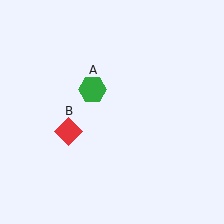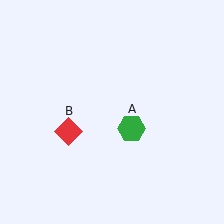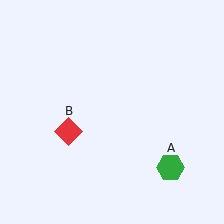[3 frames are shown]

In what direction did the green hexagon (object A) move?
The green hexagon (object A) moved down and to the right.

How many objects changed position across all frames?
1 object changed position: green hexagon (object A).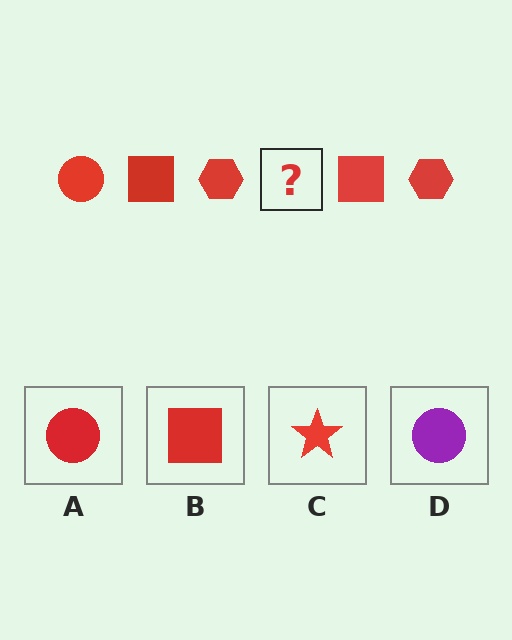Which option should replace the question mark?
Option A.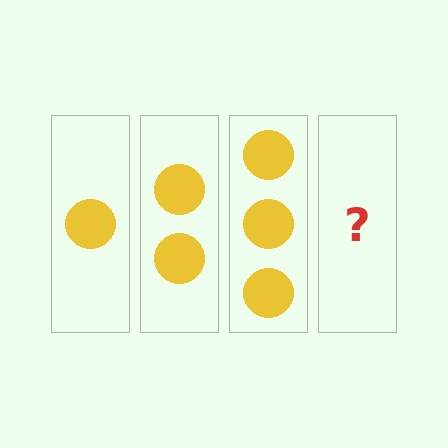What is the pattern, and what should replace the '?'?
The pattern is that each step adds one more circle. The '?' should be 4 circles.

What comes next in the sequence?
The next element should be 4 circles.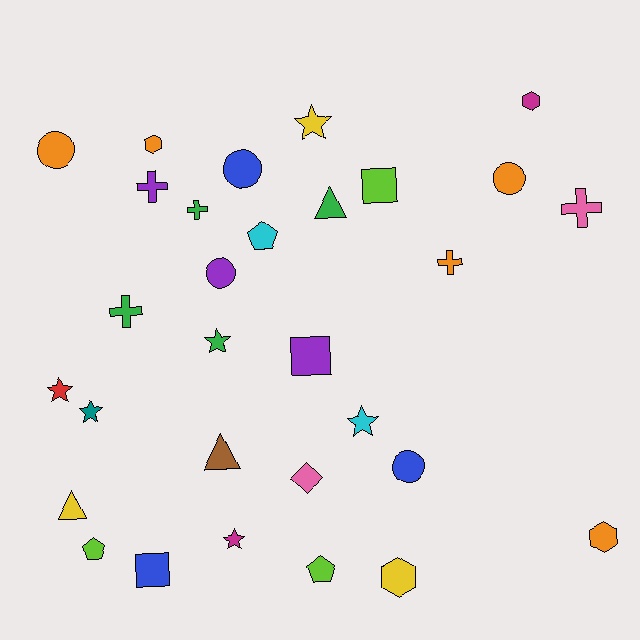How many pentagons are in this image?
There are 3 pentagons.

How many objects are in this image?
There are 30 objects.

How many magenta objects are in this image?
There are 2 magenta objects.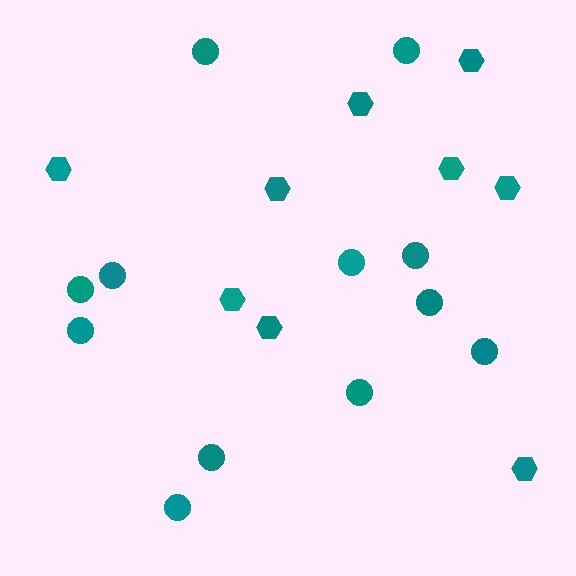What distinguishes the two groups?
There are 2 groups: one group of circles (12) and one group of hexagons (9).